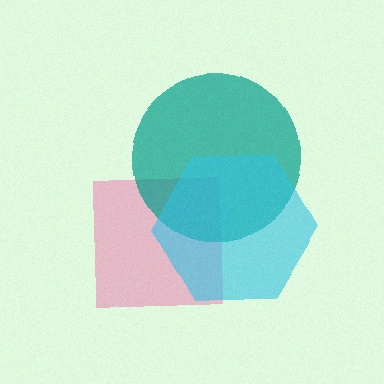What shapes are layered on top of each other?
The layered shapes are: a pink square, a teal circle, a cyan hexagon.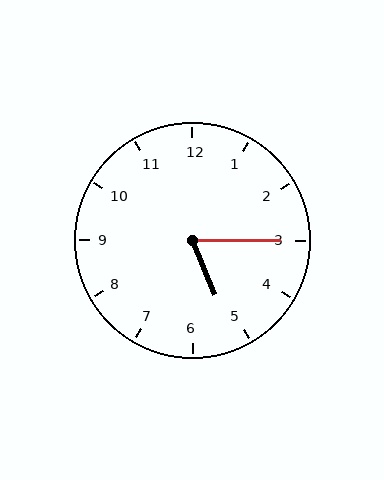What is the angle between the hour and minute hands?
Approximately 68 degrees.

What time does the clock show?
5:15.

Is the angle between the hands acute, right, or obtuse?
It is acute.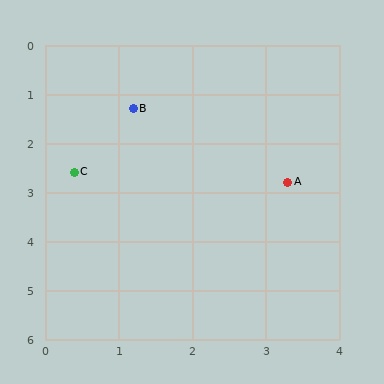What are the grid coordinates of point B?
Point B is at approximately (1.2, 1.3).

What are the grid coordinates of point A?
Point A is at approximately (3.3, 2.8).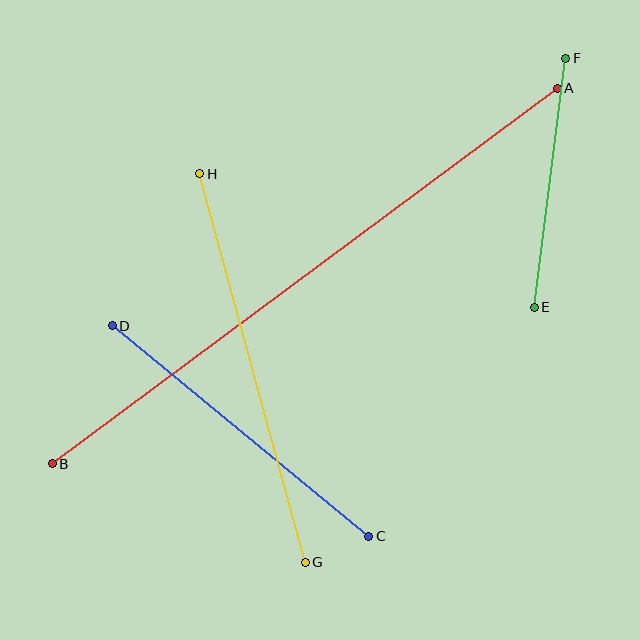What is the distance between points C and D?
The distance is approximately 331 pixels.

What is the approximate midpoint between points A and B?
The midpoint is at approximately (305, 276) pixels.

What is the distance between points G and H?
The distance is approximately 403 pixels.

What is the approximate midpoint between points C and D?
The midpoint is at approximately (240, 431) pixels.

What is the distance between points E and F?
The distance is approximately 251 pixels.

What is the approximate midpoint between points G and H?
The midpoint is at approximately (252, 368) pixels.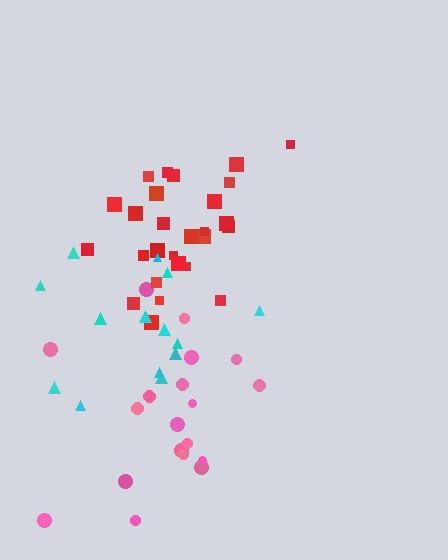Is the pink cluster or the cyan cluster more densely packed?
Cyan.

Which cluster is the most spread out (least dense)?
Pink.